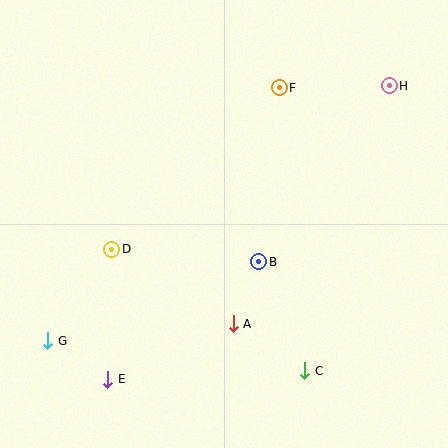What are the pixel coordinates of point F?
Point F is at (279, 88).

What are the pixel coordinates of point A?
Point A is at (233, 324).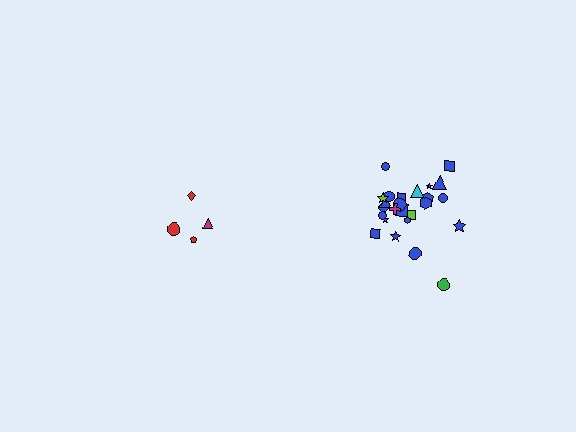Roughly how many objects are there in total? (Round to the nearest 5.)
Roughly 30 objects in total.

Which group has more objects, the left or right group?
The right group.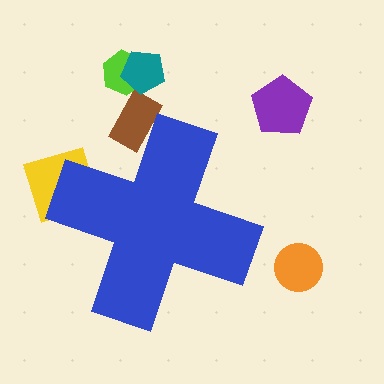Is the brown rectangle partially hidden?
Yes, the brown rectangle is partially hidden behind the blue cross.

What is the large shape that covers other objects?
A blue cross.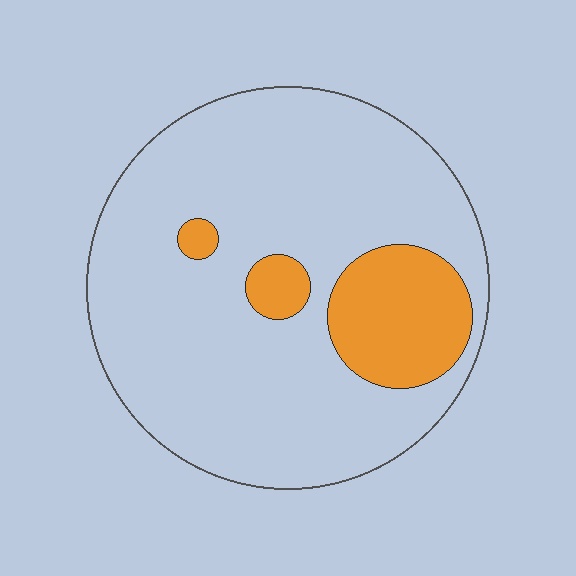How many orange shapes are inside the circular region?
3.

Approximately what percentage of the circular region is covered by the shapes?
Approximately 15%.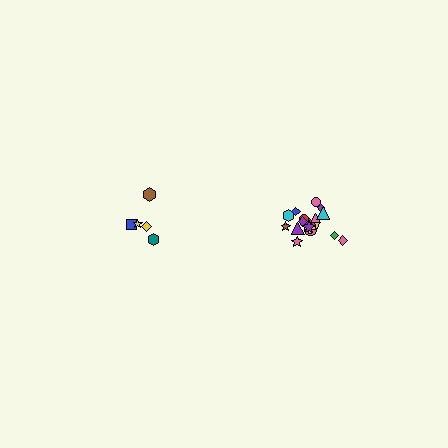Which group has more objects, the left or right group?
The right group.